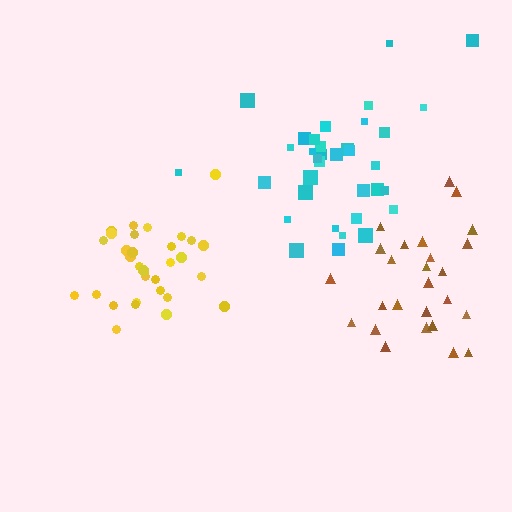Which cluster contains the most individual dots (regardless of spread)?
Cyan (35).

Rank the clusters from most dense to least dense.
yellow, brown, cyan.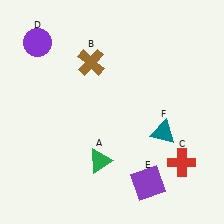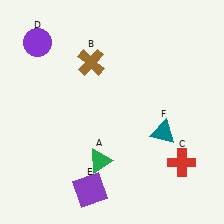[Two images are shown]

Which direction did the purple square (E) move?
The purple square (E) moved left.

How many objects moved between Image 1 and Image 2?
1 object moved between the two images.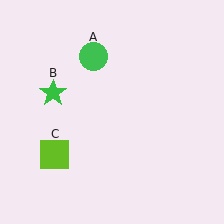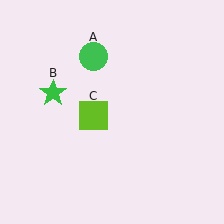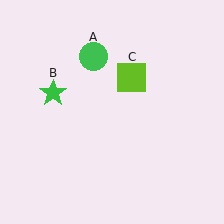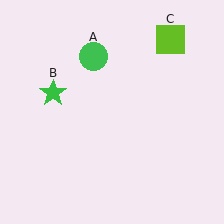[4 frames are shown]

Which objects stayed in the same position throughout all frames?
Green circle (object A) and green star (object B) remained stationary.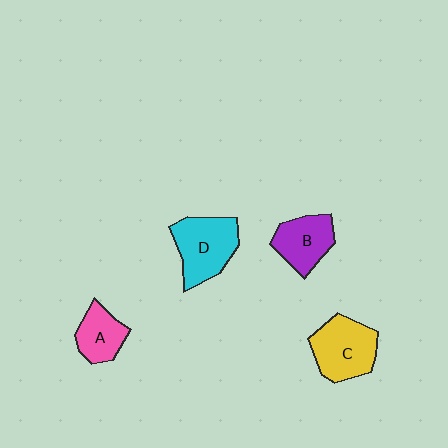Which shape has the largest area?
Shape D (cyan).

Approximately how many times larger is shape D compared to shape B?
Approximately 1.3 times.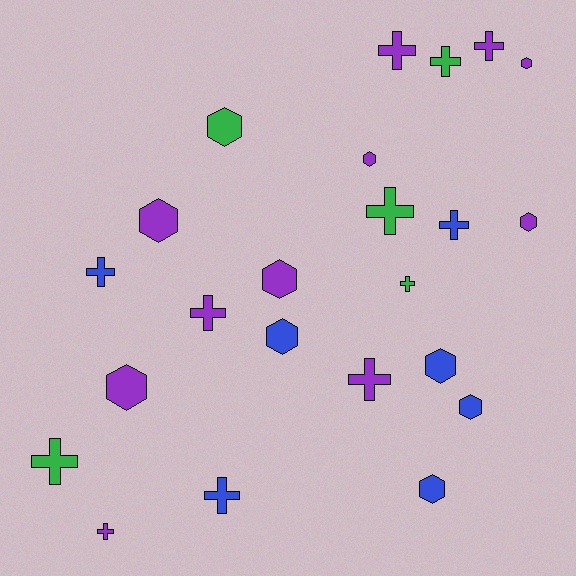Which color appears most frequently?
Purple, with 11 objects.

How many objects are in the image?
There are 23 objects.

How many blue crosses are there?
There are 3 blue crosses.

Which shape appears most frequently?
Cross, with 12 objects.